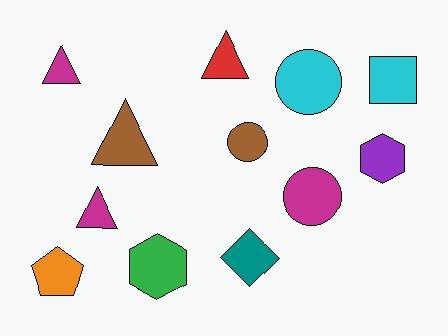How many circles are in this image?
There are 3 circles.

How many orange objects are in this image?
There is 1 orange object.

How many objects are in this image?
There are 12 objects.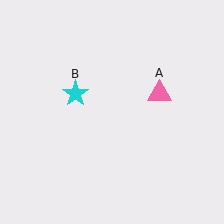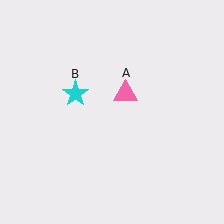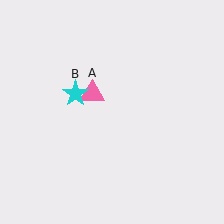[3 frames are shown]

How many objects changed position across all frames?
1 object changed position: pink triangle (object A).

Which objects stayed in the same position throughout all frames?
Cyan star (object B) remained stationary.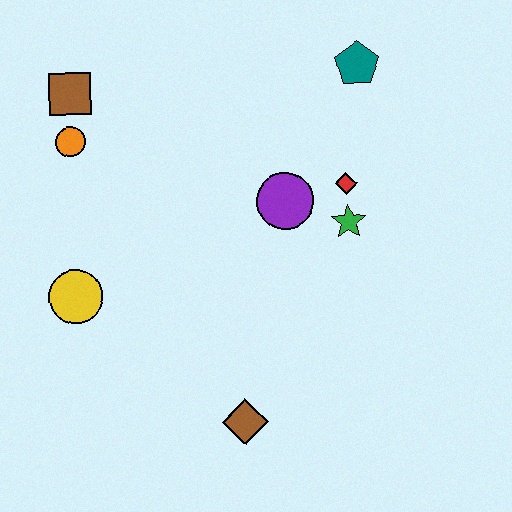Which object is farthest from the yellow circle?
The teal pentagon is farthest from the yellow circle.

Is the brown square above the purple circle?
Yes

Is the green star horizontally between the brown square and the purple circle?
No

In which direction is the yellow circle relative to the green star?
The yellow circle is to the left of the green star.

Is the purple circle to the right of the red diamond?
No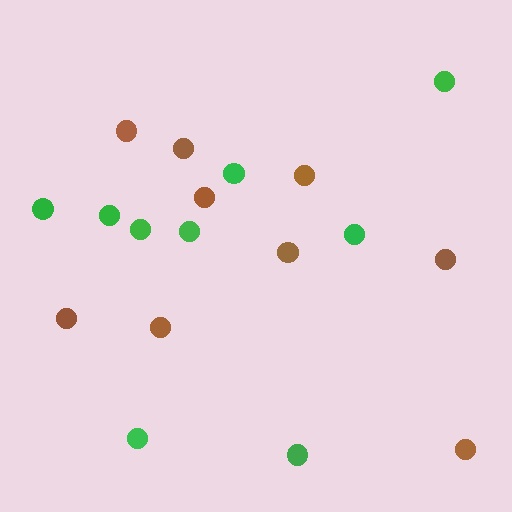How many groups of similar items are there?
There are 2 groups: one group of green circles (9) and one group of brown circles (9).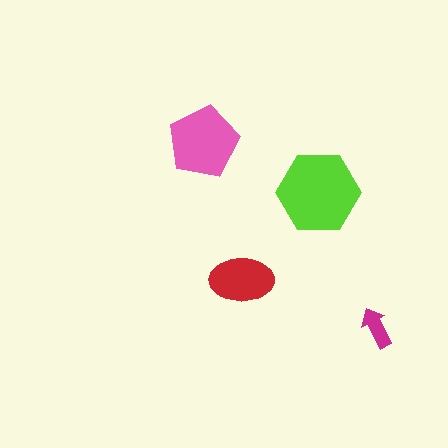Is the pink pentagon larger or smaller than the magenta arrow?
Larger.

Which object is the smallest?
The magenta arrow.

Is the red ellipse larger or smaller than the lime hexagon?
Smaller.